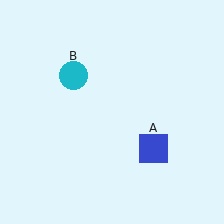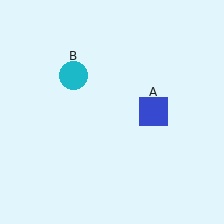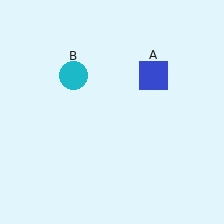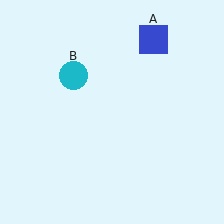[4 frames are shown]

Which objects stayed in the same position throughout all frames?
Cyan circle (object B) remained stationary.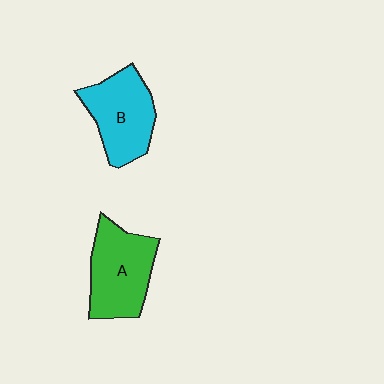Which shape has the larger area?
Shape A (green).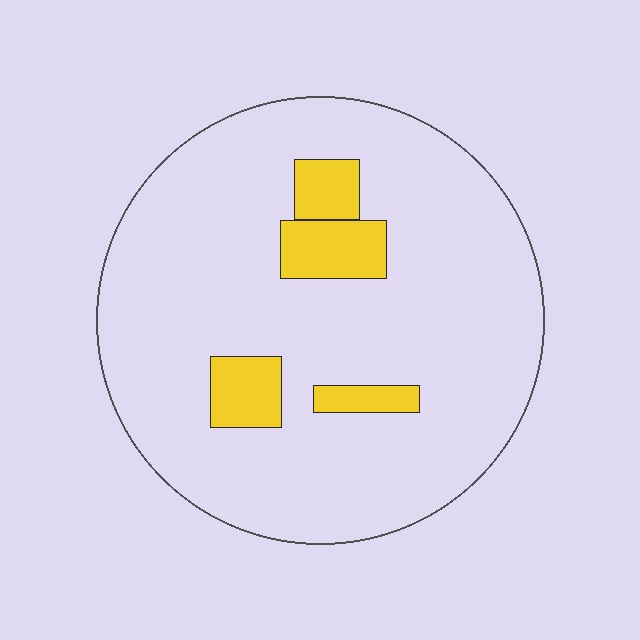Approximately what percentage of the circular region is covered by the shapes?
Approximately 10%.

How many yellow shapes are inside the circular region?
4.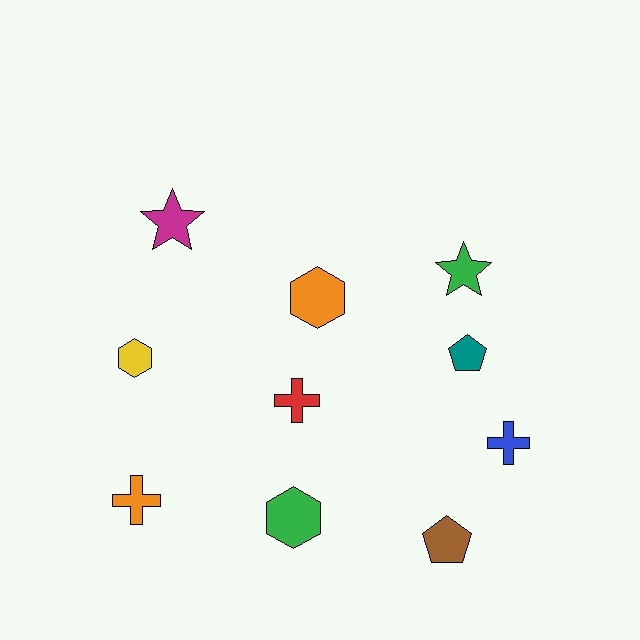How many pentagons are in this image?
There are 2 pentagons.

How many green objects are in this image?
There are 2 green objects.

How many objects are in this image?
There are 10 objects.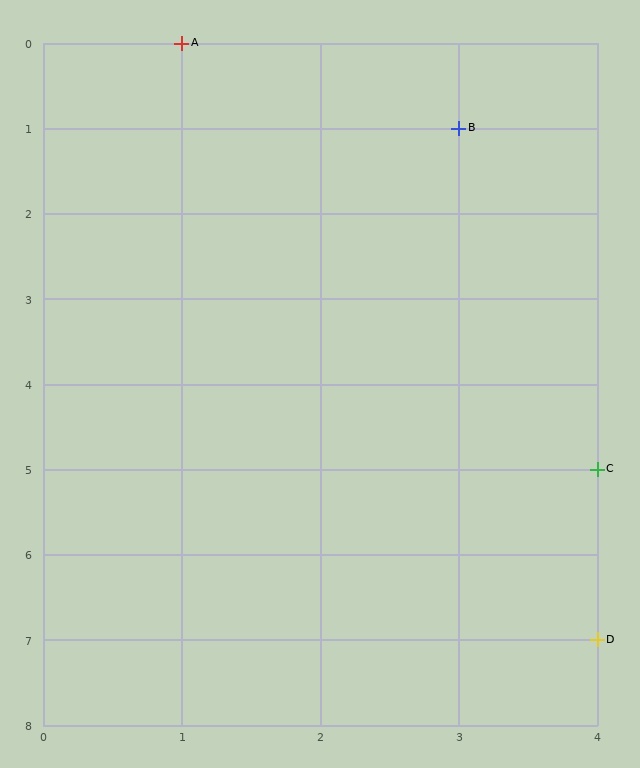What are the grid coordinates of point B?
Point B is at grid coordinates (3, 1).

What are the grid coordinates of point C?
Point C is at grid coordinates (4, 5).